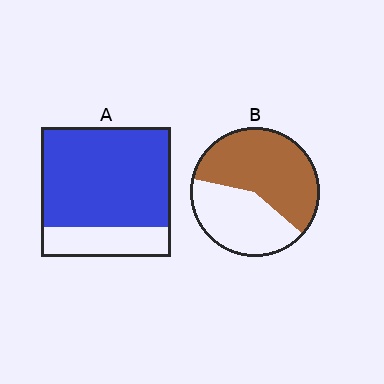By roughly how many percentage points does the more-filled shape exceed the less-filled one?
By roughly 20 percentage points (A over B).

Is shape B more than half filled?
Yes.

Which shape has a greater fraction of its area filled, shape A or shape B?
Shape A.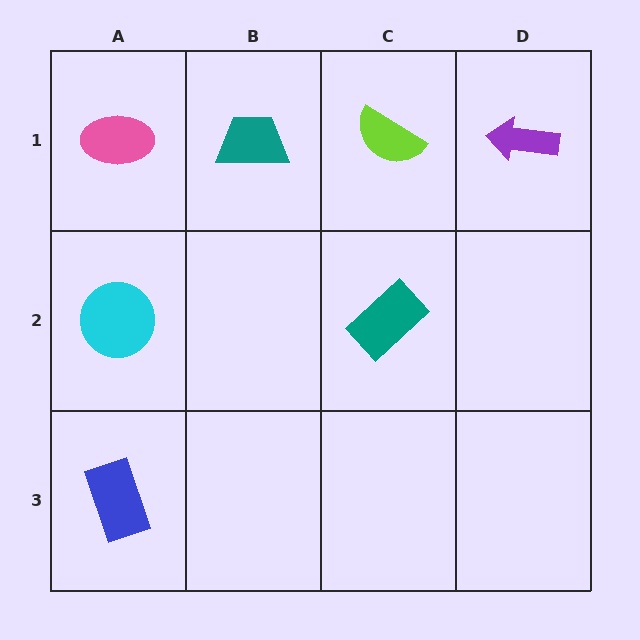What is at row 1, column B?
A teal trapezoid.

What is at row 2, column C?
A teal rectangle.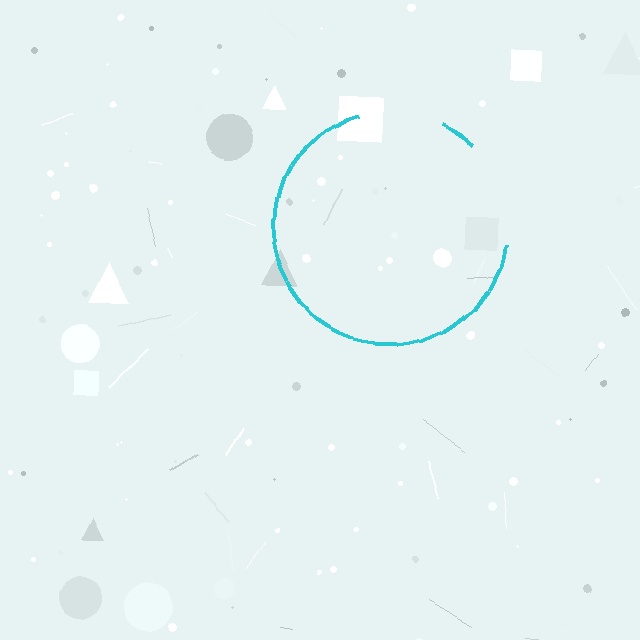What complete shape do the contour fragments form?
The contour fragments form a circle.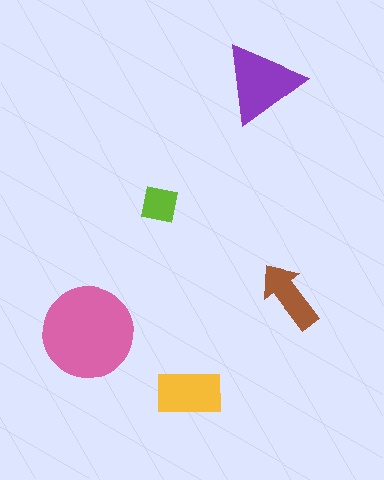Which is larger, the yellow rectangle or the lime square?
The yellow rectangle.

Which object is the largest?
The pink circle.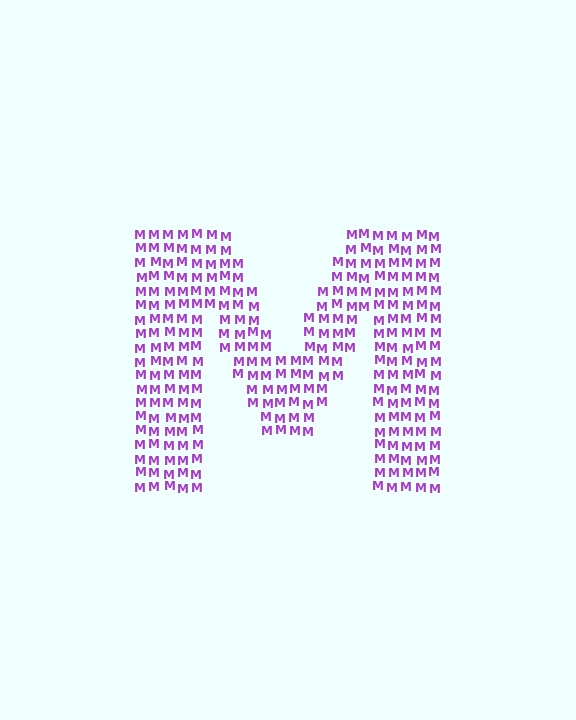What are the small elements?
The small elements are letter M's.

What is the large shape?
The large shape is the letter M.